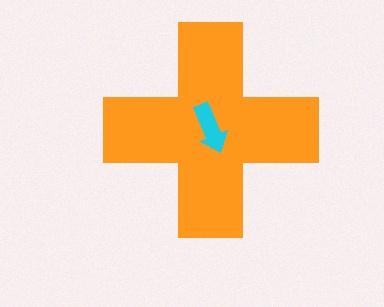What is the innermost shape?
The cyan arrow.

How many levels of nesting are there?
2.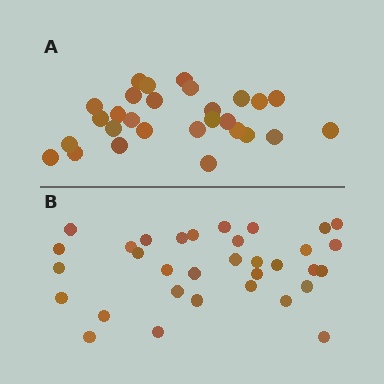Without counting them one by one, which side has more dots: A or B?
Region B (the bottom region) has more dots.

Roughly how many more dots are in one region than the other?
Region B has about 5 more dots than region A.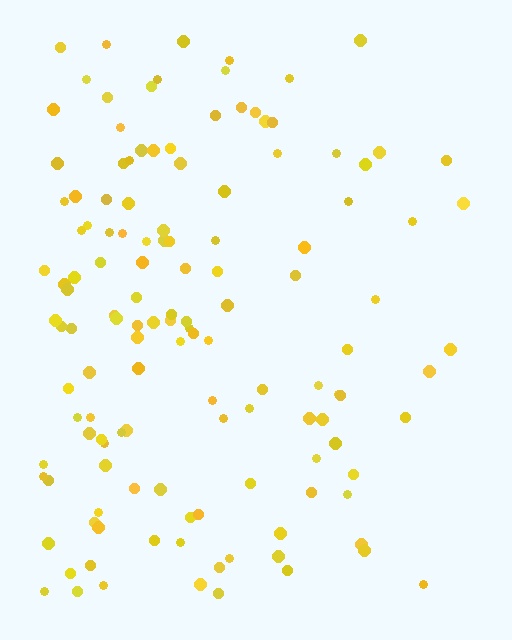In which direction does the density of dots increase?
From right to left, with the left side densest.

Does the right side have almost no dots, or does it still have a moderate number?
Still a moderate number, just noticeably fewer than the left.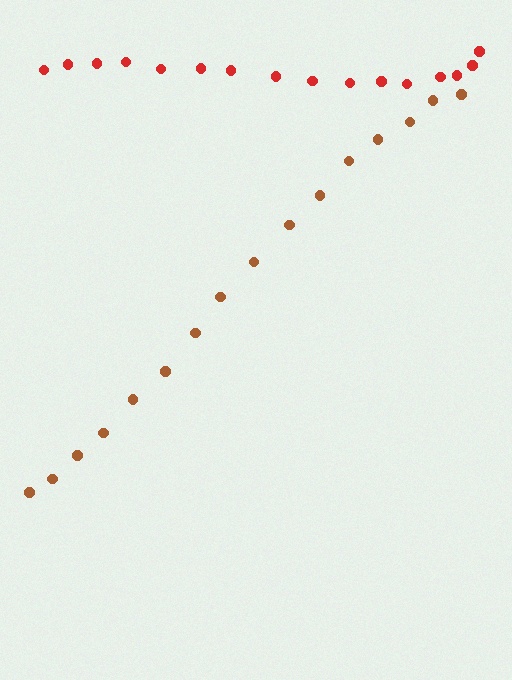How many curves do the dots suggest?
There are 2 distinct paths.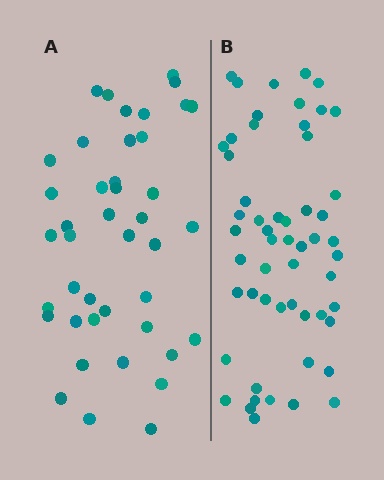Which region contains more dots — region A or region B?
Region B (the right region) has more dots.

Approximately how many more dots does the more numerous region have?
Region B has approximately 15 more dots than region A.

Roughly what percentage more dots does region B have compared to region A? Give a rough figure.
About 30% more.